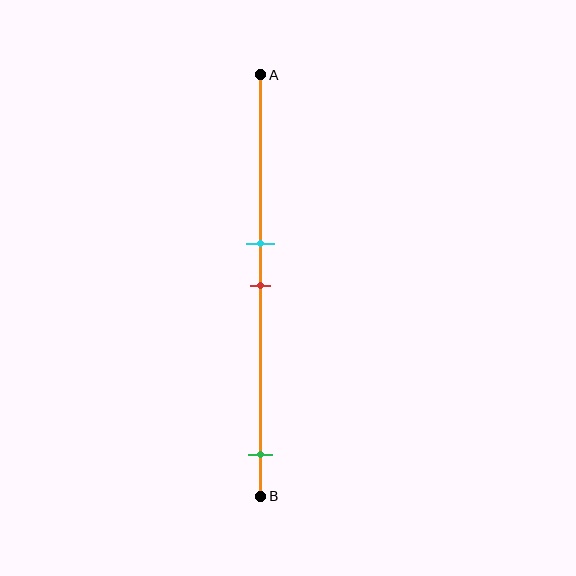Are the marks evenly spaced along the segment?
No, the marks are not evenly spaced.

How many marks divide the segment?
There are 3 marks dividing the segment.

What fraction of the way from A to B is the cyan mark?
The cyan mark is approximately 40% (0.4) of the way from A to B.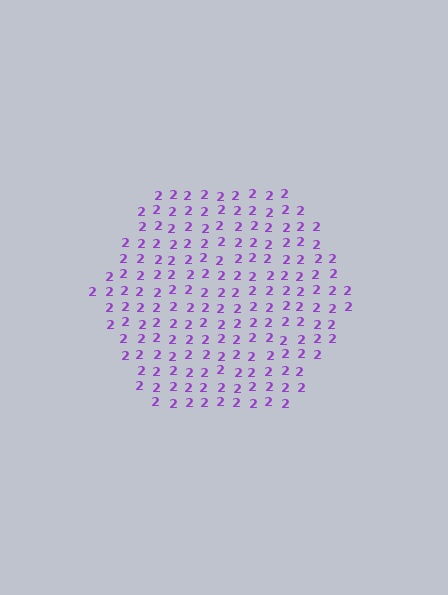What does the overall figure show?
The overall figure shows a hexagon.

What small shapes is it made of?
It is made of small digit 2's.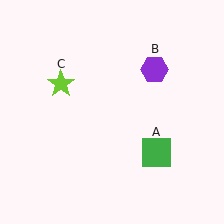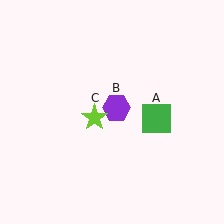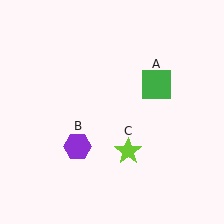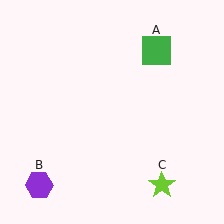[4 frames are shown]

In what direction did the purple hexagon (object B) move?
The purple hexagon (object B) moved down and to the left.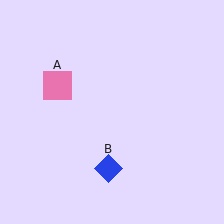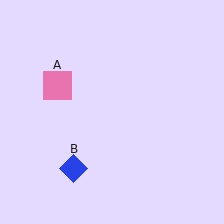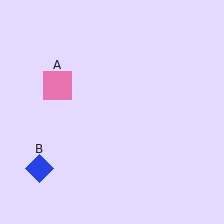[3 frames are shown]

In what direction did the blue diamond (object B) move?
The blue diamond (object B) moved left.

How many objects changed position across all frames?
1 object changed position: blue diamond (object B).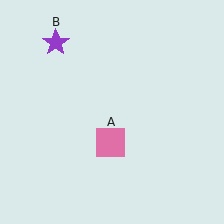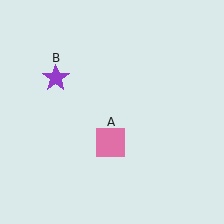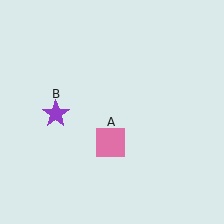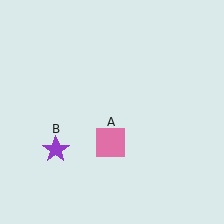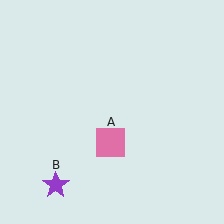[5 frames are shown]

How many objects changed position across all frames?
1 object changed position: purple star (object B).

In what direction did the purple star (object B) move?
The purple star (object B) moved down.